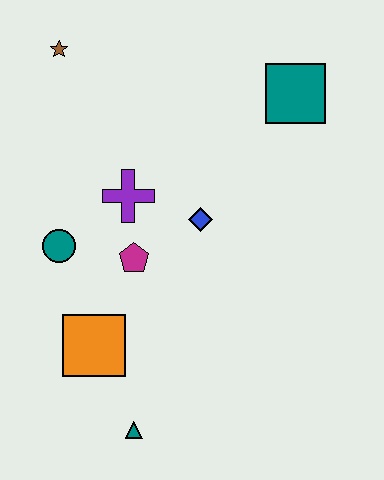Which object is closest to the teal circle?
The magenta pentagon is closest to the teal circle.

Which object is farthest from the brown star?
The teal triangle is farthest from the brown star.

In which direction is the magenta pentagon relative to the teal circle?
The magenta pentagon is to the right of the teal circle.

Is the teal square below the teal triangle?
No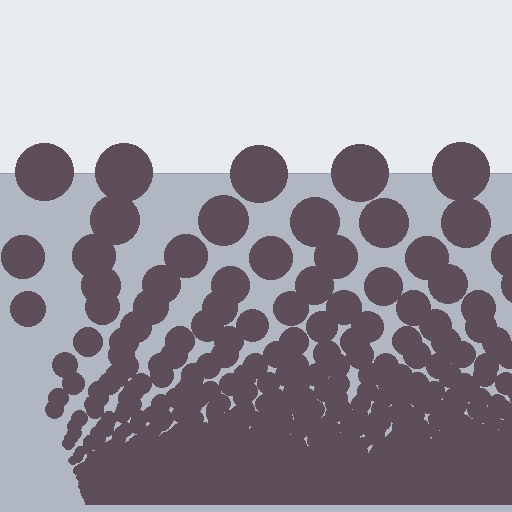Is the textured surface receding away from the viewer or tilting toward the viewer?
The surface appears to tilt toward the viewer. Texture elements get larger and sparser toward the top.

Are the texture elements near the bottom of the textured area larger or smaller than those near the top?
Smaller. The gradient is inverted — elements near the bottom are smaller and denser.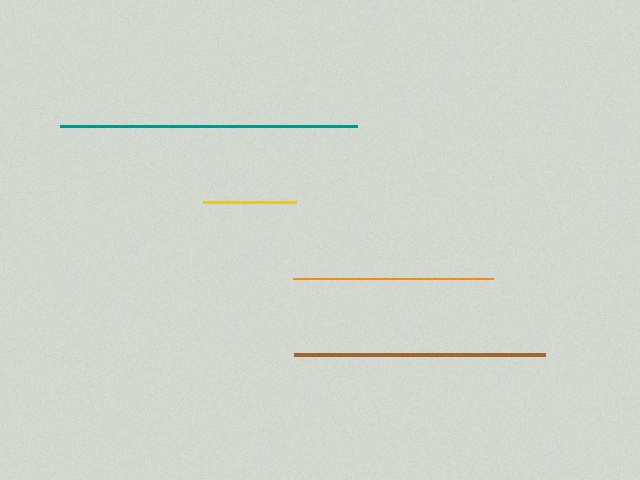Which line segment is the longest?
The teal line is the longest at approximately 297 pixels.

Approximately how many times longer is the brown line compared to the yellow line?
The brown line is approximately 2.7 times the length of the yellow line.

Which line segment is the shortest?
The yellow line is the shortest at approximately 93 pixels.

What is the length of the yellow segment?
The yellow segment is approximately 93 pixels long.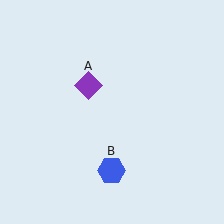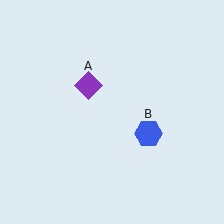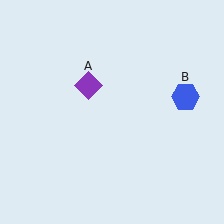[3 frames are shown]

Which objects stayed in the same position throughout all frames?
Purple diamond (object A) remained stationary.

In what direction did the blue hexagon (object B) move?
The blue hexagon (object B) moved up and to the right.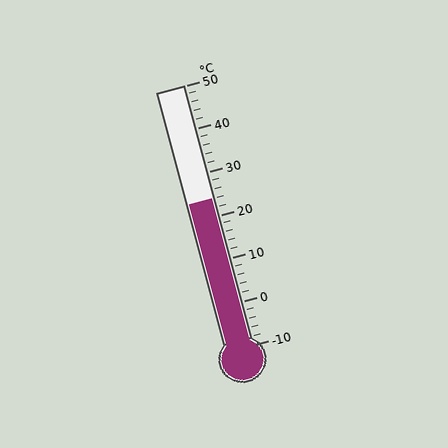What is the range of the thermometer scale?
The thermometer scale ranges from -10°C to 50°C.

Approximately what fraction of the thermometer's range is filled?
The thermometer is filled to approximately 55% of its range.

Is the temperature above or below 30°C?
The temperature is below 30°C.